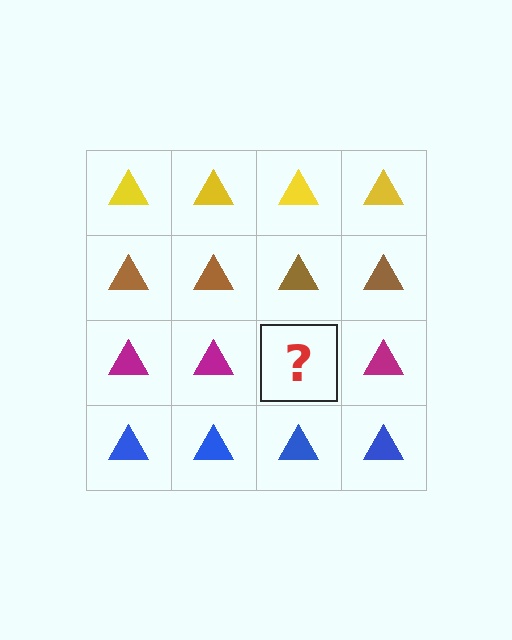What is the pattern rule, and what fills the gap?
The rule is that each row has a consistent color. The gap should be filled with a magenta triangle.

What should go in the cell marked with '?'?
The missing cell should contain a magenta triangle.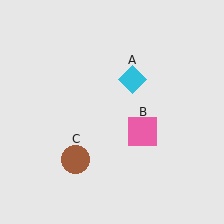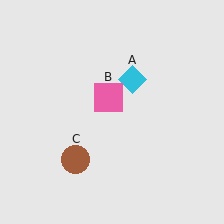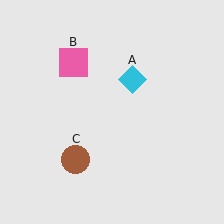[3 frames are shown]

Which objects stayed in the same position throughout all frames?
Cyan diamond (object A) and brown circle (object C) remained stationary.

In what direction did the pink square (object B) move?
The pink square (object B) moved up and to the left.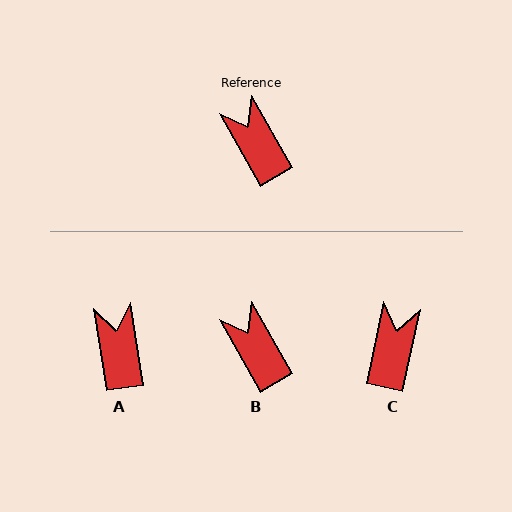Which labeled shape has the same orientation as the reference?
B.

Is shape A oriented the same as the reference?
No, it is off by about 21 degrees.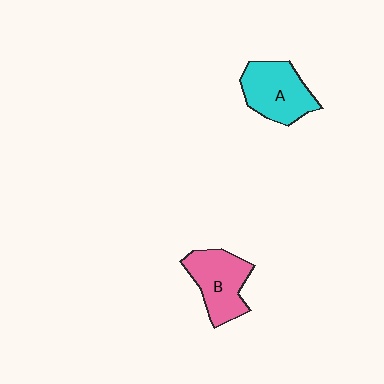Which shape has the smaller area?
Shape B (pink).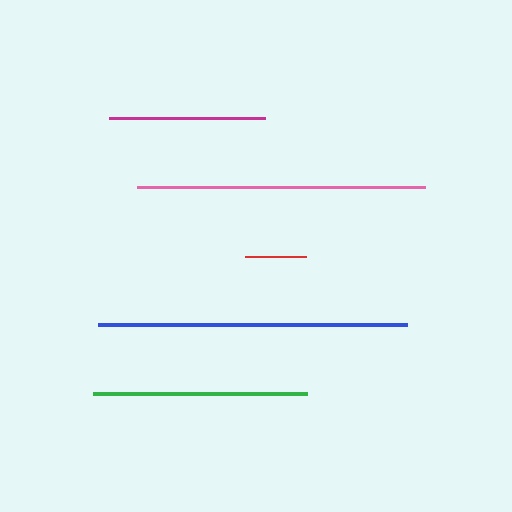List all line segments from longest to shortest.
From longest to shortest: blue, pink, green, magenta, red.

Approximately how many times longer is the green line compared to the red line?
The green line is approximately 3.5 times the length of the red line.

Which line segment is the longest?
The blue line is the longest at approximately 309 pixels.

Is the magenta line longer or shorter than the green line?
The green line is longer than the magenta line.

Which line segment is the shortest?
The red line is the shortest at approximately 61 pixels.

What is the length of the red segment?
The red segment is approximately 61 pixels long.